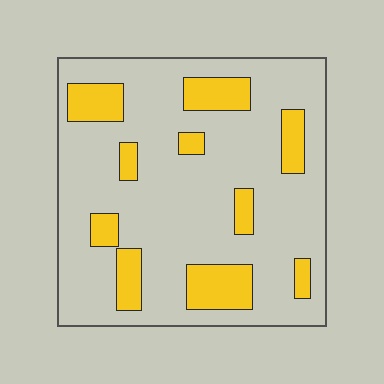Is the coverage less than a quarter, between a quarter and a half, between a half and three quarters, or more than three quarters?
Less than a quarter.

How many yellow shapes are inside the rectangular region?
10.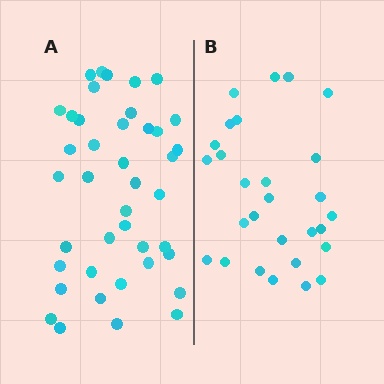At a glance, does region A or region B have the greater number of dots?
Region A (the left region) has more dots.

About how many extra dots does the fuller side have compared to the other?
Region A has approximately 15 more dots than region B.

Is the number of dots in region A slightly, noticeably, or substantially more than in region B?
Region A has substantially more. The ratio is roughly 1.5 to 1.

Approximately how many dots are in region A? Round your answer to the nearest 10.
About 40 dots. (The exact count is 41, which rounds to 40.)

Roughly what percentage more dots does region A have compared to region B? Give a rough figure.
About 45% more.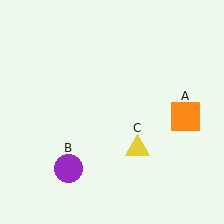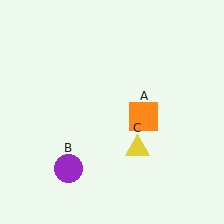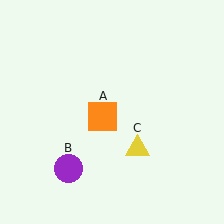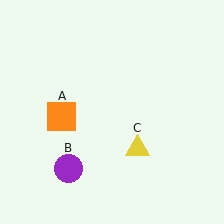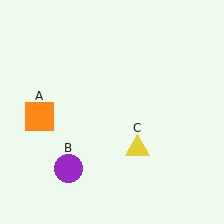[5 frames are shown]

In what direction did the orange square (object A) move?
The orange square (object A) moved left.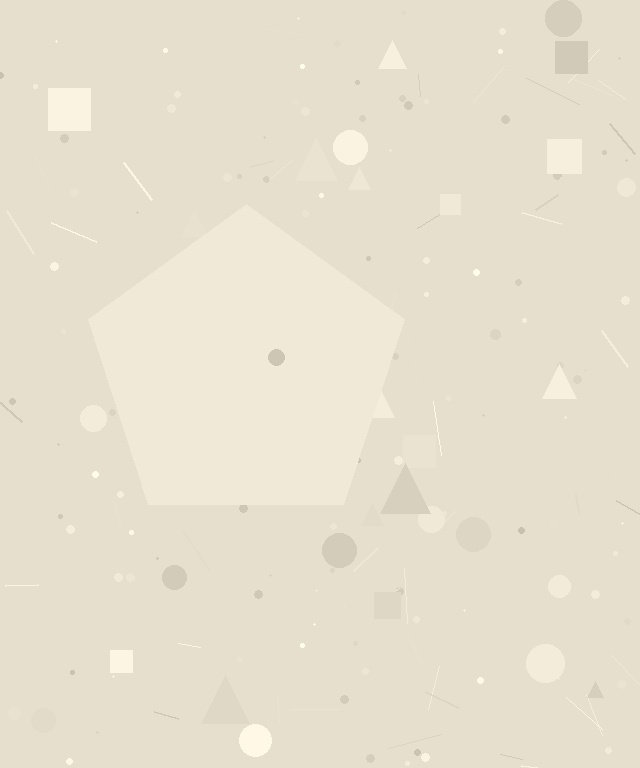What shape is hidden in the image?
A pentagon is hidden in the image.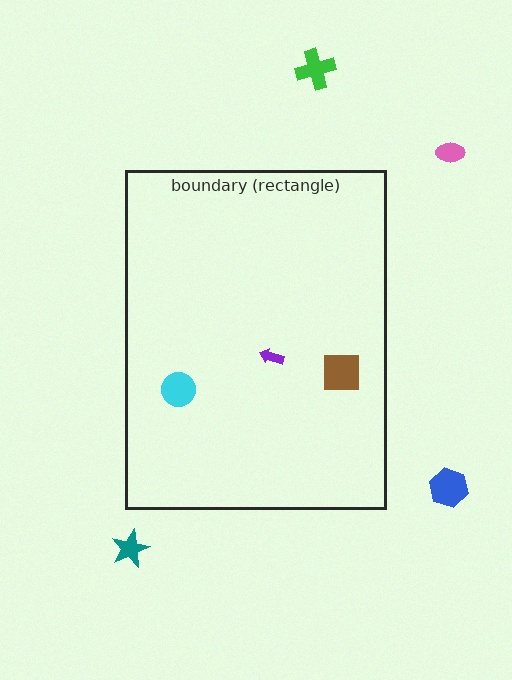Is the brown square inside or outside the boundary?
Inside.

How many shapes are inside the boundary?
3 inside, 4 outside.